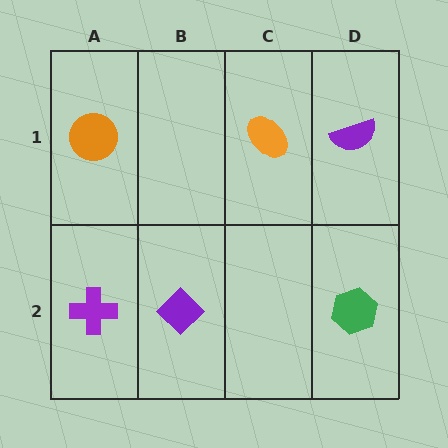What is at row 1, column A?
An orange circle.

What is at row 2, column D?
A green hexagon.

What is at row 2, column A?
A purple cross.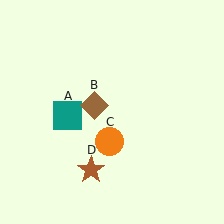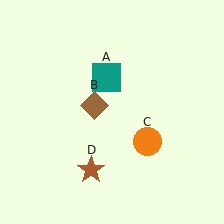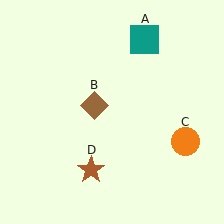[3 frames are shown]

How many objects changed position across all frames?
2 objects changed position: teal square (object A), orange circle (object C).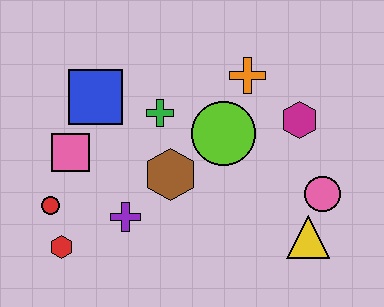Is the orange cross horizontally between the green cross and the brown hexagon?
No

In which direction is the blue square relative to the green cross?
The blue square is to the left of the green cross.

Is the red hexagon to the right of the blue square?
No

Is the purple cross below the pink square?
Yes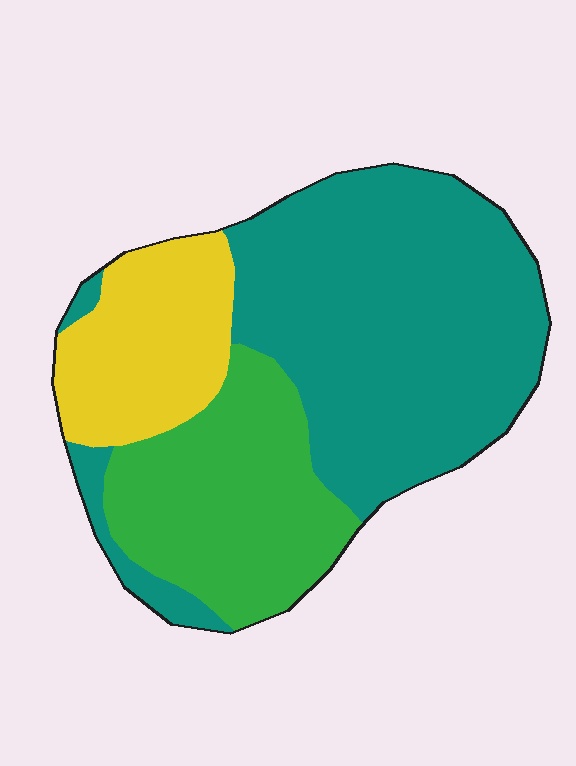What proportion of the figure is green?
Green covers 27% of the figure.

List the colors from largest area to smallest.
From largest to smallest: teal, green, yellow.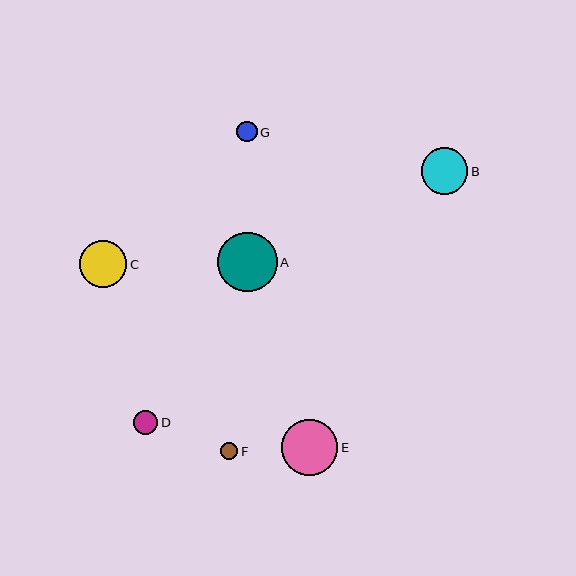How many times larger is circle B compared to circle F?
Circle B is approximately 2.8 times the size of circle F.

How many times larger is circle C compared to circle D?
Circle C is approximately 1.9 times the size of circle D.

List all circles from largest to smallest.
From largest to smallest: A, E, B, C, D, G, F.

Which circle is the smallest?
Circle F is the smallest with a size of approximately 17 pixels.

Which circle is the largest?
Circle A is the largest with a size of approximately 59 pixels.